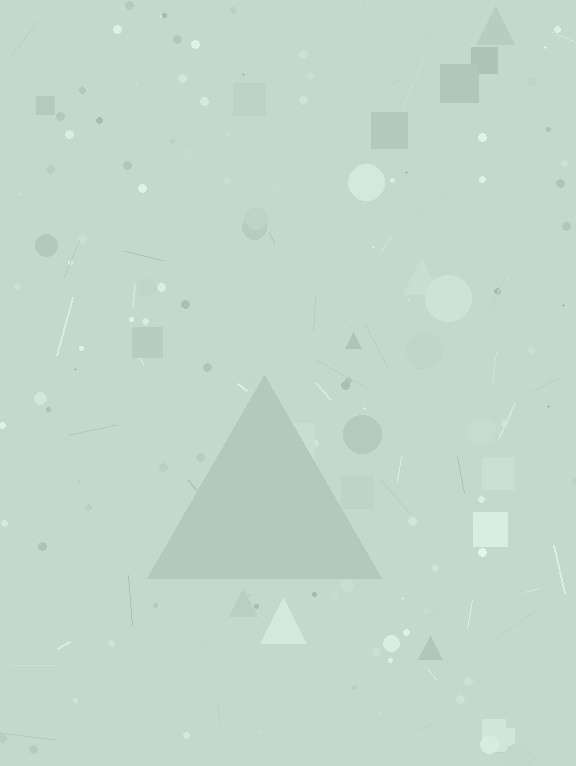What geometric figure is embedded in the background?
A triangle is embedded in the background.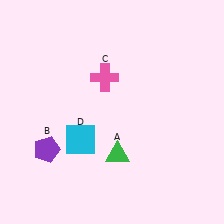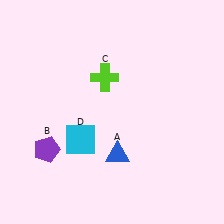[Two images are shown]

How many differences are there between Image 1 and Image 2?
There are 2 differences between the two images.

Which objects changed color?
A changed from green to blue. C changed from pink to lime.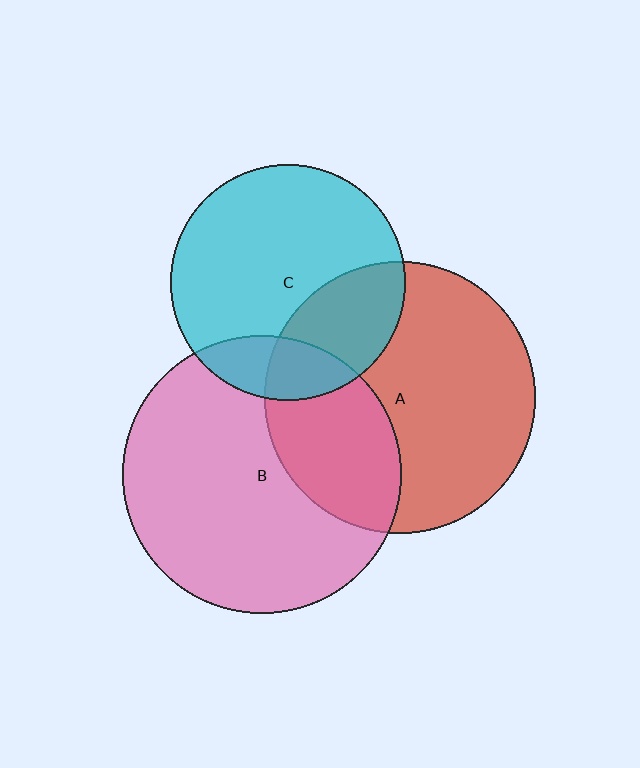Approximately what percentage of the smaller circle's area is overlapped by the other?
Approximately 30%.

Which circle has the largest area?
Circle B (pink).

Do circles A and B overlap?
Yes.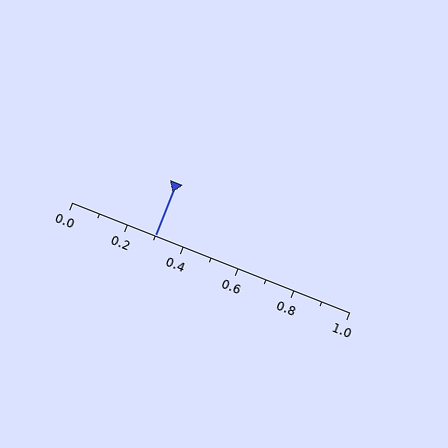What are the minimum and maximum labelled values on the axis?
The axis runs from 0.0 to 1.0.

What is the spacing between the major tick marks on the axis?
The major ticks are spaced 0.2 apart.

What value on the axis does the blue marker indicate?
The marker indicates approximately 0.3.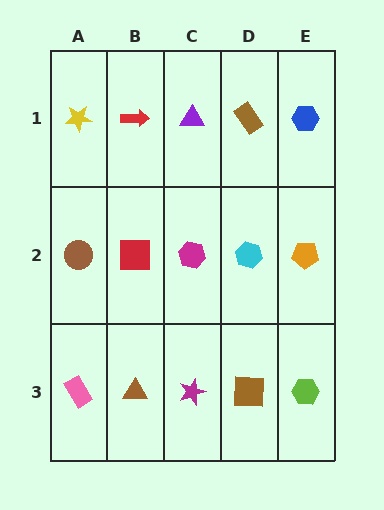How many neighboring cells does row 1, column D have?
3.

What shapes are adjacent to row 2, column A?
A yellow star (row 1, column A), a pink rectangle (row 3, column A), a red square (row 2, column B).